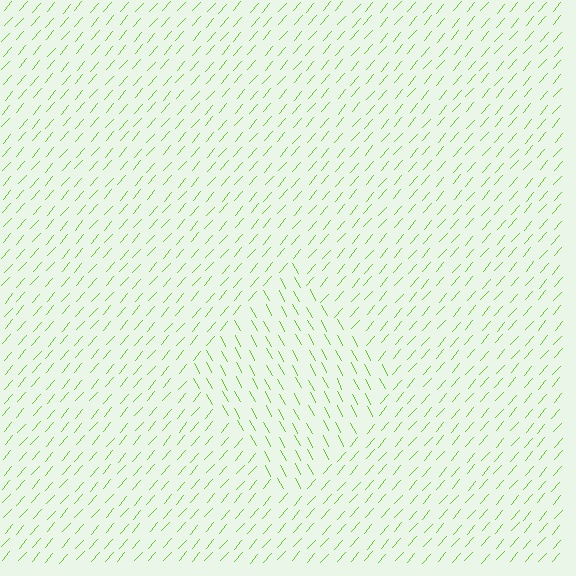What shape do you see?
I see a diamond.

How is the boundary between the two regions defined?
The boundary is defined purely by a change in line orientation (approximately 69 degrees difference). All lines are the same color and thickness.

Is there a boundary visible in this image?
Yes, there is a texture boundary formed by a change in line orientation.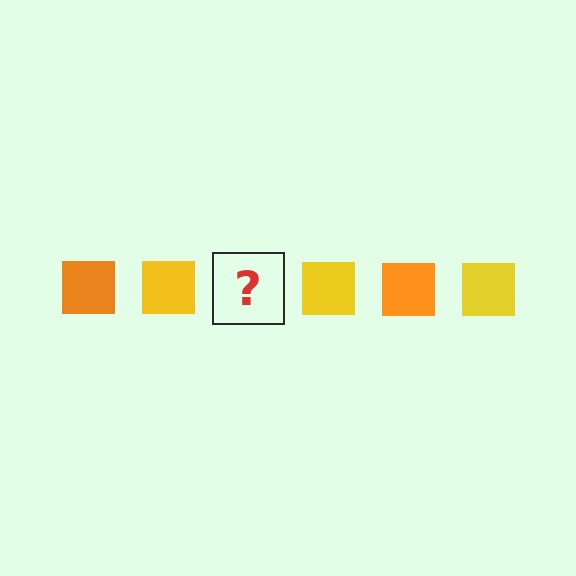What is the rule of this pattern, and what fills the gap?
The rule is that the pattern cycles through orange, yellow squares. The gap should be filled with an orange square.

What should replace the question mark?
The question mark should be replaced with an orange square.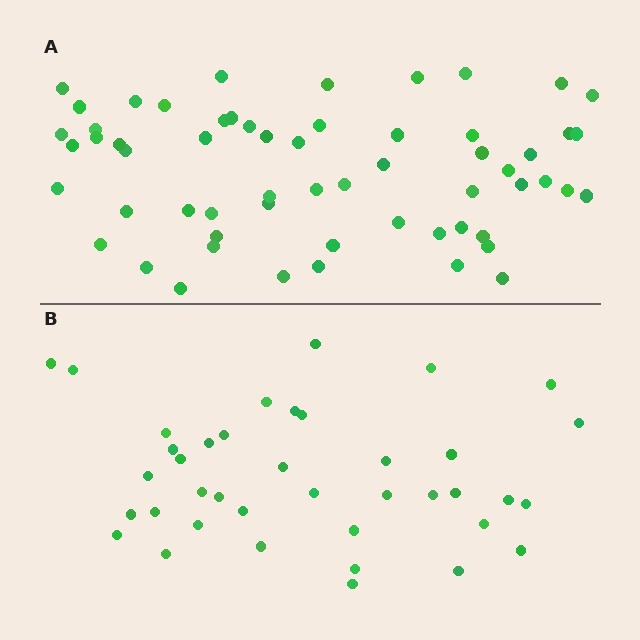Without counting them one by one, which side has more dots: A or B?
Region A (the top region) has more dots.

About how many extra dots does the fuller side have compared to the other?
Region A has approximately 20 more dots than region B.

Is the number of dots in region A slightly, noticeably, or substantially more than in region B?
Region A has substantially more. The ratio is roughly 1.5 to 1.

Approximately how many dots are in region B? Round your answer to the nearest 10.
About 40 dots. (The exact count is 39, which rounds to 40.)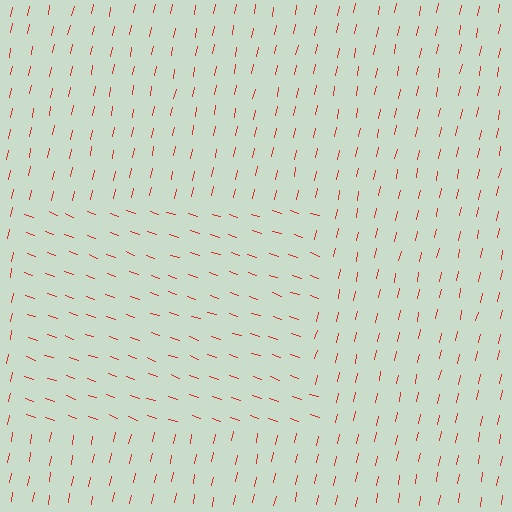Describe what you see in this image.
The image is filled with small red line segments. A rectangle region in the image has lines oriented differently from the surrounding lines, creating a visible texture boundary.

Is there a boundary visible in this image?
Yes, there is a texture boundary formed by a change in line orientation.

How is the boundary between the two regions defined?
The boundary is defined purely by a change in line orientation (approximately 82 degrees difference). All lines are the same color and thickness.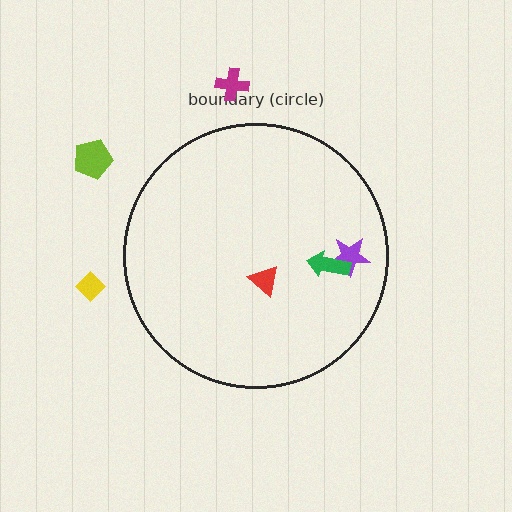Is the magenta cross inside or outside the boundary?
Outside.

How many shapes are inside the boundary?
3 inside, 3 outside.